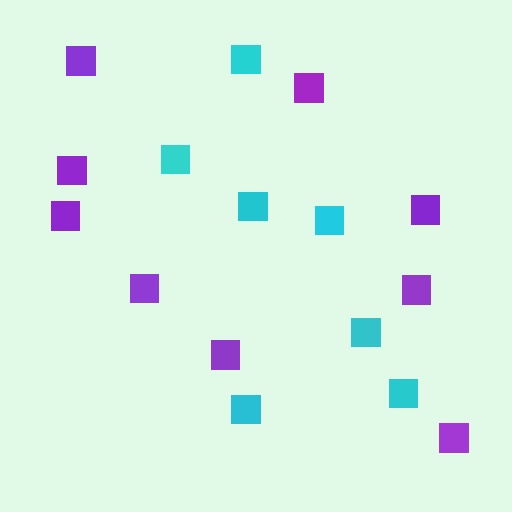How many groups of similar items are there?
There are 2 groups: one group of purple squares (9) and one group of cyan squares (7).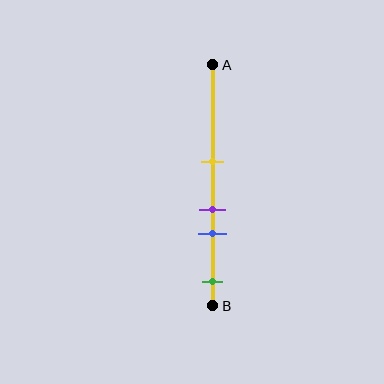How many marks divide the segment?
There are 4 marks dividing the segment.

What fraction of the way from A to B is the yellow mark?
The yellow mark is approximately 40% (0.4) of the way from A to B.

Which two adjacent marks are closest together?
The purple and blue marks are the closest adjacent pair.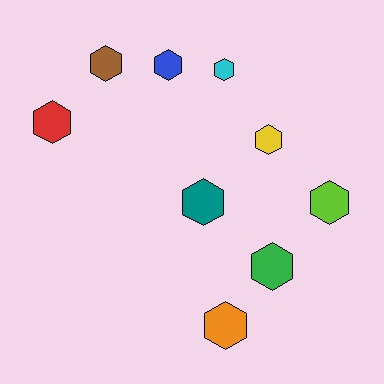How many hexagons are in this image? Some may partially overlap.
There are 9 hexagons.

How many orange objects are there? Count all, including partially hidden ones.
There is 1 orange object.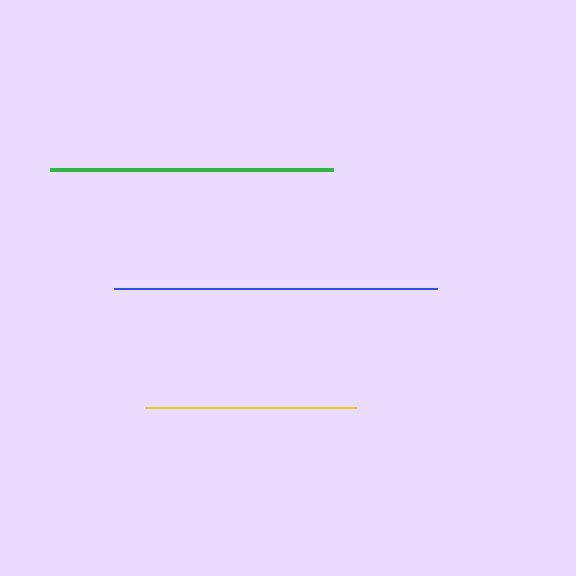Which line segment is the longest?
The blue line is the longest at approximately 323 pixels.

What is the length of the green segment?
The green segment is approximately 283 pixels long.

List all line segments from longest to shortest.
From longest to shortest: blue, green, yellow.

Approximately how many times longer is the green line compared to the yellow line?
The green line is approximately 1.3 times the length of the yellow line.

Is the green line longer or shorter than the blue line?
The blue line is longer than the green line.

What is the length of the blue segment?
The blue segment is approximately 323 pixels long.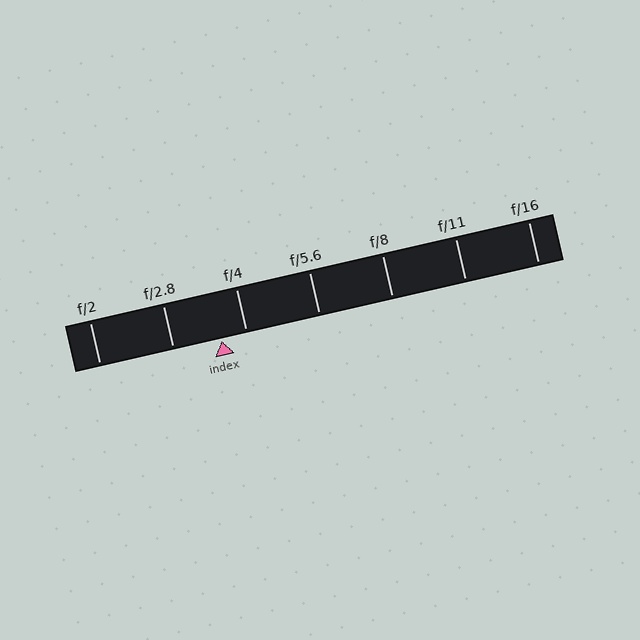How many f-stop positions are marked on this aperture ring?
There are 7 f-stop positions marked.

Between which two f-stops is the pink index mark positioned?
The index mark is between f/2.8 and f/4.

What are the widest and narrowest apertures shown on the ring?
The widest aperture shown is f/2 and the narrowest is f/16.